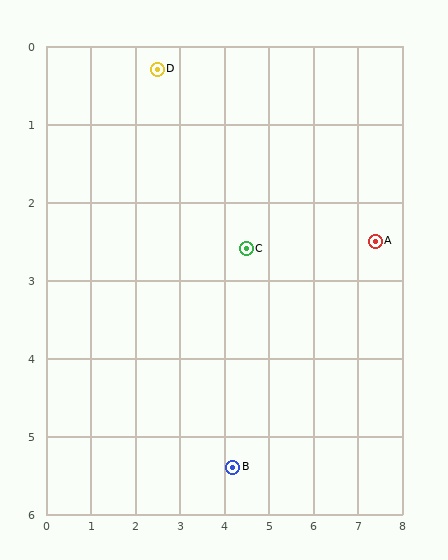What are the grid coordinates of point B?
Point B is at approximately (4.2, 5.4).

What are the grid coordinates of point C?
Point C is at approximately (4.5, 2.6).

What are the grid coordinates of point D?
Point D is at approximately (2.5, 0.3).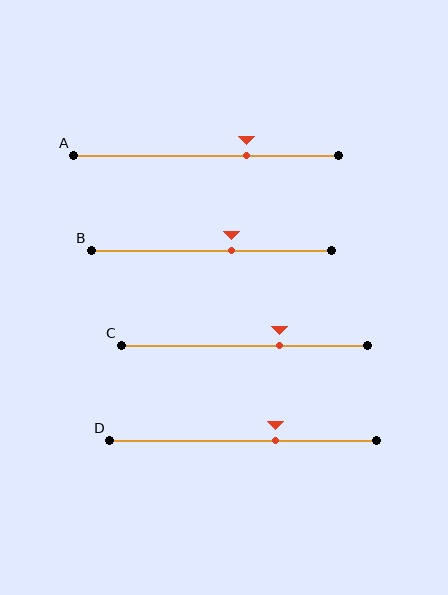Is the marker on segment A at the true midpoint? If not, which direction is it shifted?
No, the marker on segment A is shifted to the right by about 15% of the segment length.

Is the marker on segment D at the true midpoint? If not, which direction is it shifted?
No, the marker on segment D is shifted to the right by about 12% of the segment length.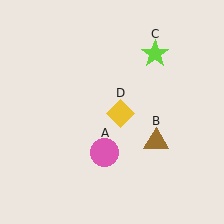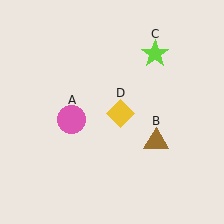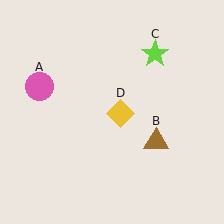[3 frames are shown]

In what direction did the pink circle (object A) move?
The pink circle (object A) moved up and to the left.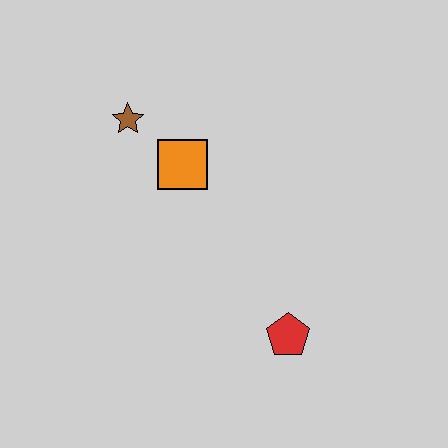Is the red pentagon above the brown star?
No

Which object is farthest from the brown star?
The red pentagon is farthest from the brown star.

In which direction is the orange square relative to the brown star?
The orange square is to the right of the brown star.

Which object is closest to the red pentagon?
The orange square is closest to the red pentagon.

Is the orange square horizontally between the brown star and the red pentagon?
Yes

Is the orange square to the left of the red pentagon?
Yes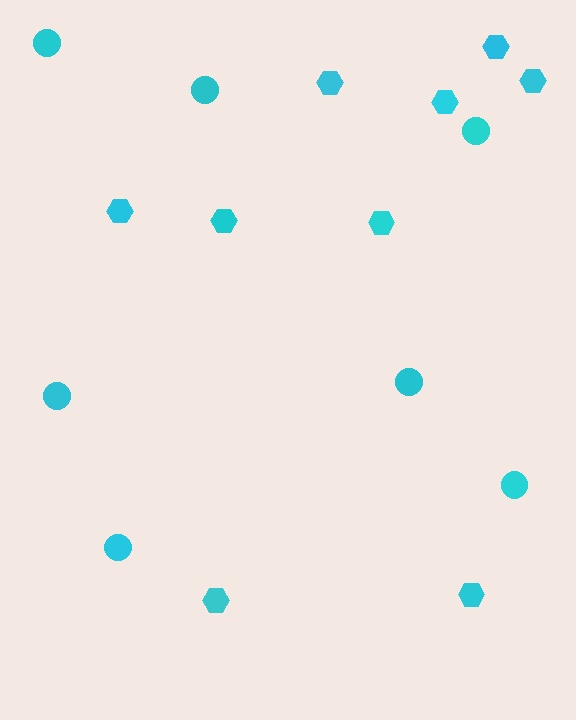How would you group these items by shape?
There are 2 groups: one group of hexagons (9) and one group of circles (7).